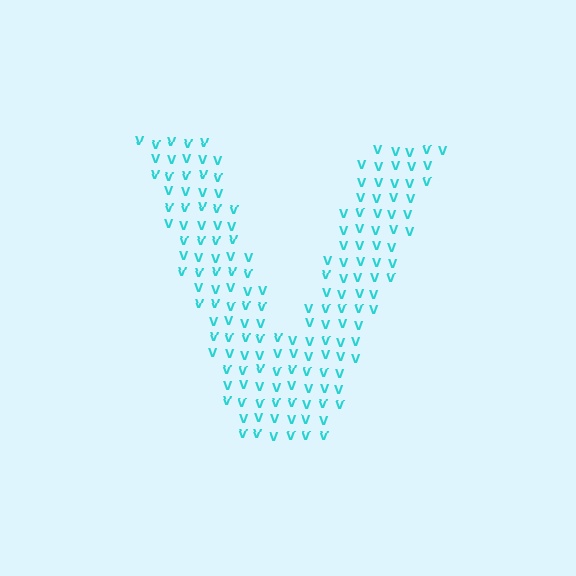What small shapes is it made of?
It is made of small letter V's.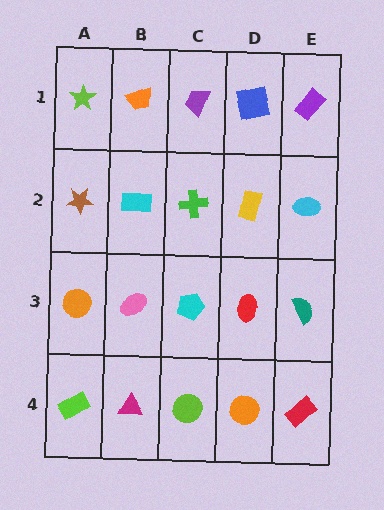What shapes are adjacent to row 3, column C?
A green cross (row 2, column C), a lime circle (row 4, column C), a pink ellipse (row 3, column B), a red ellipse (row 3, column D).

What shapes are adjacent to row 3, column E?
A cyan ellipse (row 2, column E), a red rectangle (row 4, column E), a red ellipse (row 3, column D).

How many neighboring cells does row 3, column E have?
3.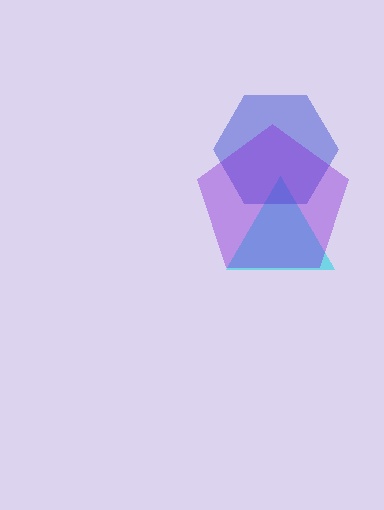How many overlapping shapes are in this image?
There are 3 overlapping shapes in the image.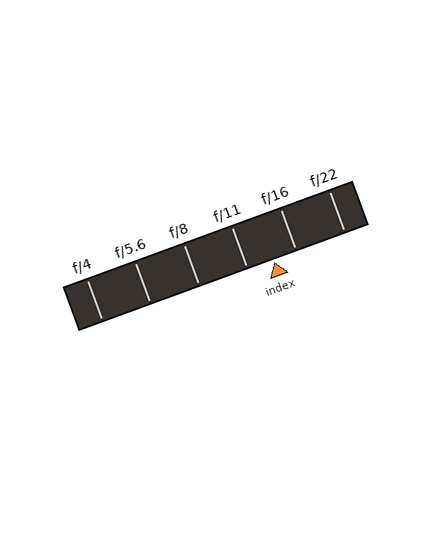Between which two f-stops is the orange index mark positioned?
The index mark is between f/11 and f/16.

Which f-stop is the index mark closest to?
The index mark is closest to f/16.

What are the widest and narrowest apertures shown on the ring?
The widest aperture shown is f/4 and the narrowest is f/22.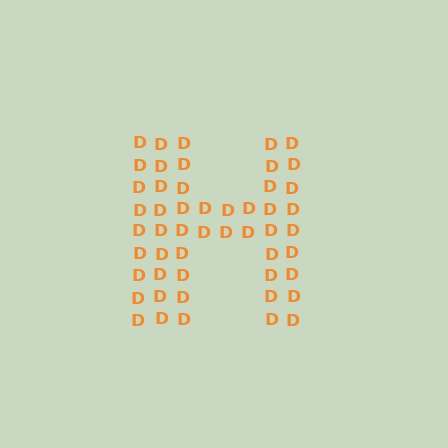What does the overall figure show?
The overall figure shows the letter H.